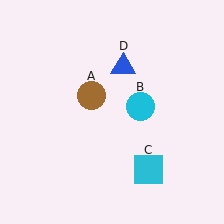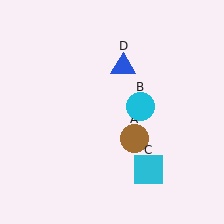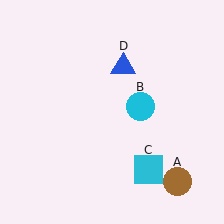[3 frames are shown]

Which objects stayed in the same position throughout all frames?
Cyan circle (object B) and cyan square (object C) and blue triangle (object D) remained stationary.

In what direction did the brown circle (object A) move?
The brown circle (object A) moved down and to the right.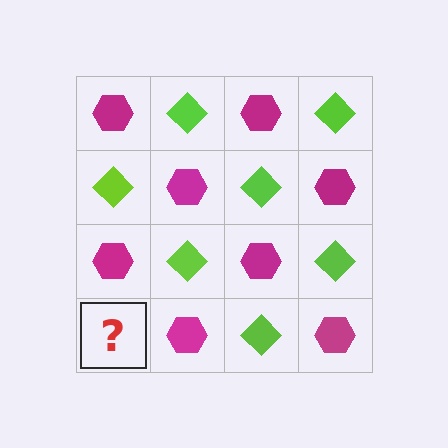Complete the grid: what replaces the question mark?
The question mark should be replaced with a lime diamond.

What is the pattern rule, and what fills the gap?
The rule is that it alternates magenta hexagon and lime diamond in a checkerboard pattern. The gap should be filled with a lime diamond.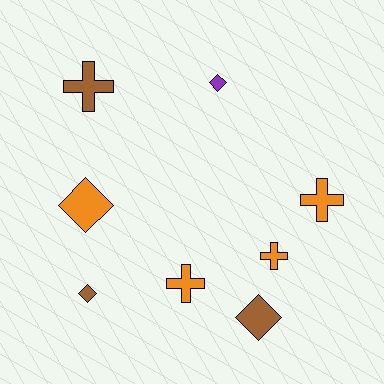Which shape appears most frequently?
Cross, with 4 objects.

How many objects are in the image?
There are 8 objects.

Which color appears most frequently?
Orange, with 4 objects.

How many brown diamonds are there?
There are 2 brown diamonds.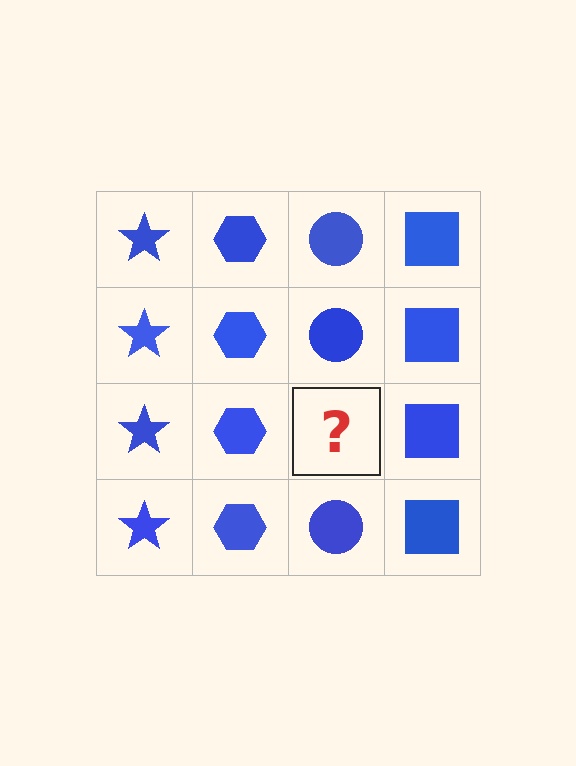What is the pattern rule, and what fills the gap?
The rule is that each column has a consistent shape. The gap should be filled with a blue circle.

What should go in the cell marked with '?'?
The missing cell should contain a blue circle.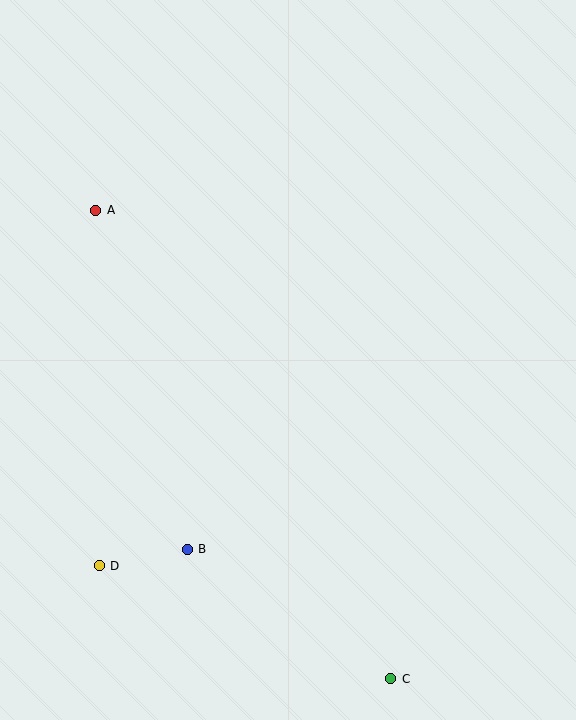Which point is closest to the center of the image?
Point B at (187, 549) is closest to the center.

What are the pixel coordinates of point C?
Point C is at (391, 679).